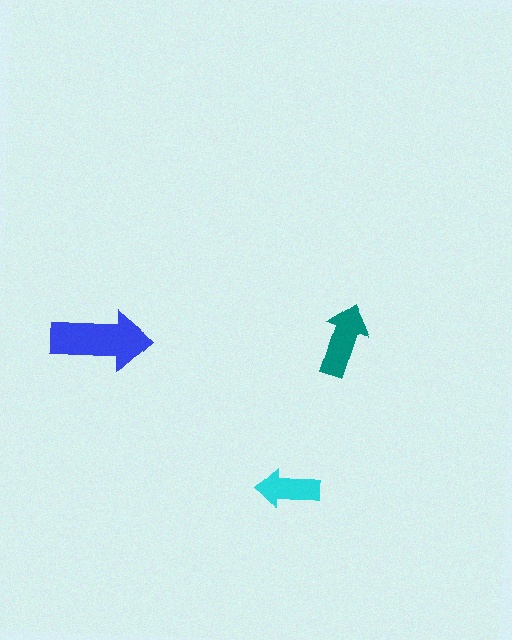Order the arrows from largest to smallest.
the blue one, the teal one, the cyan one.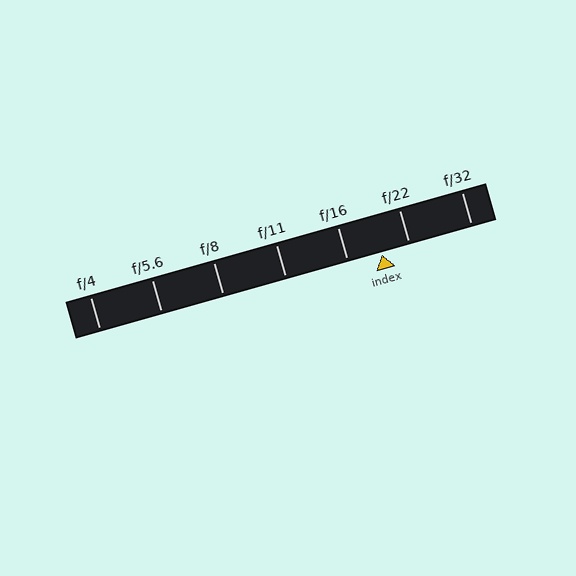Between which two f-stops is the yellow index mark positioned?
The index mark is between f/16 and f/22.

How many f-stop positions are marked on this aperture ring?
There are 7 f-stop positions marked.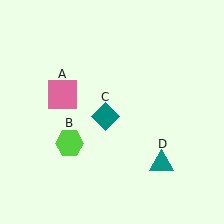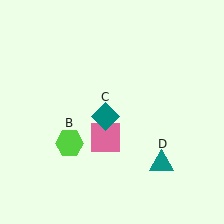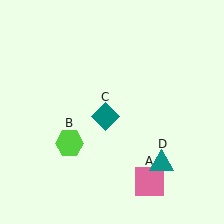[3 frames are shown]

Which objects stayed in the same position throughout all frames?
Lime hexagon (object B) and teal diamond (object C) and teal triangle (object D) remained stationary.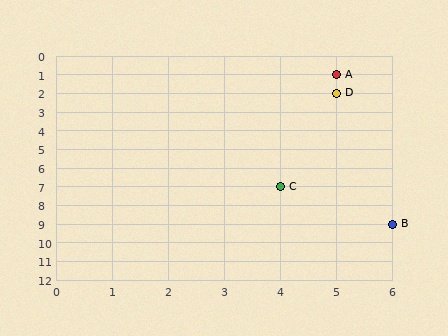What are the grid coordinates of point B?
Point B is at grid coordinates (6, 9).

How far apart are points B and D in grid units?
Points B and D are 1 column and 7 rows apart (about 7.1 grid units diagonally).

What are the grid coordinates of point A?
Point A is at grid coordinates (5, 1).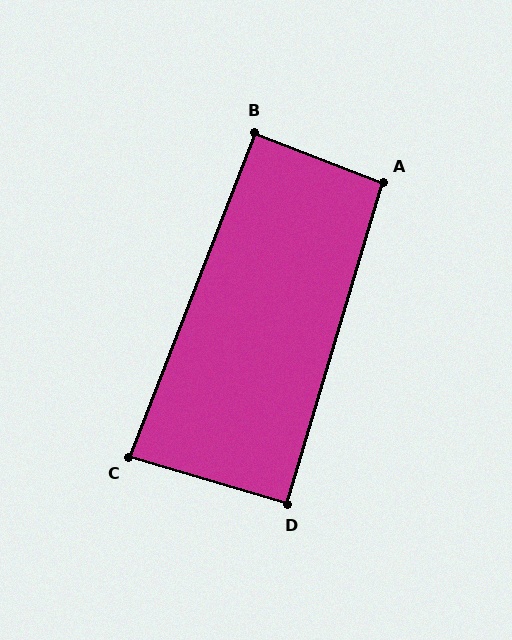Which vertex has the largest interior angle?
A, at approximately 95 degrees.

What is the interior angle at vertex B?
Approximately 90 degrees (approximately right).